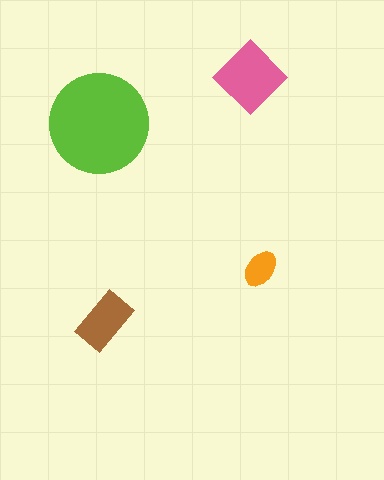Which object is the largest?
The lime circle.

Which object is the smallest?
The orange ellipse.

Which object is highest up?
The pink diamond is topmost.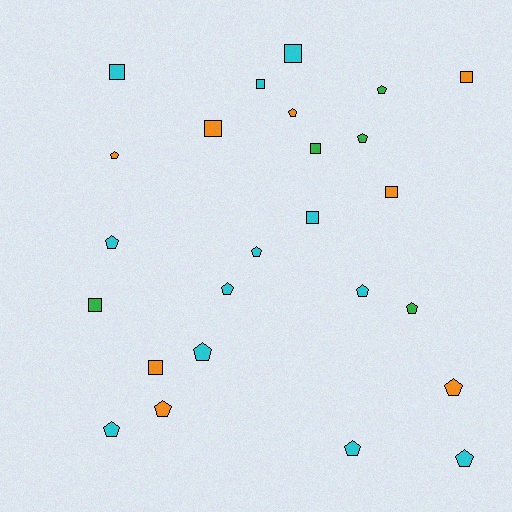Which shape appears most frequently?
Pentagon, with 15 objects.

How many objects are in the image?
There are 25 objects.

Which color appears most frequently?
Cyan, with 12 objects.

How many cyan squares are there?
There are 4 cyan squares.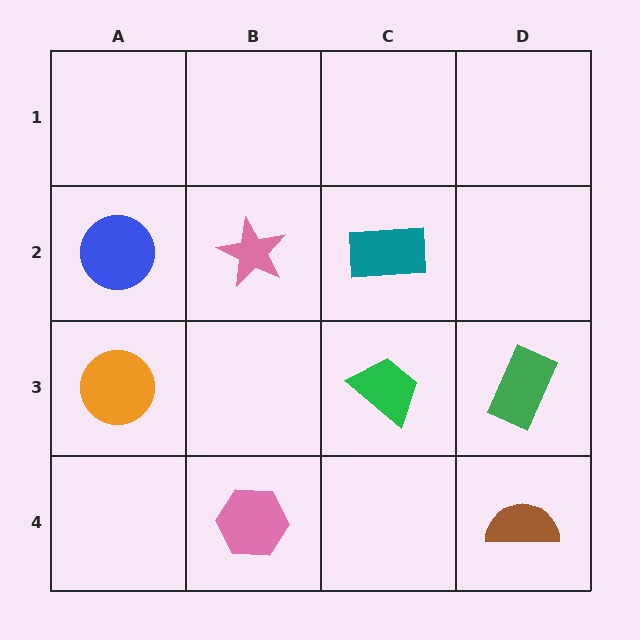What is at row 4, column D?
A brown semicircle.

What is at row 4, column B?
A pink hexagon.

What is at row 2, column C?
A teal rectangle.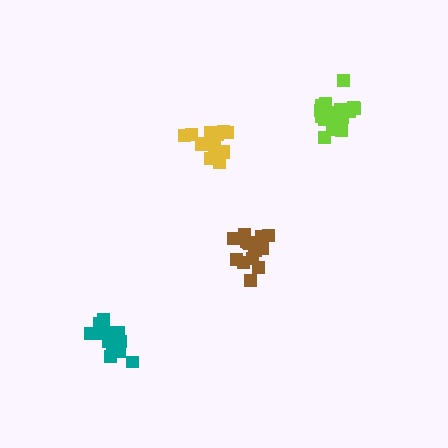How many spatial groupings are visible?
There are 4 spatial groupings.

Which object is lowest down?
The teal cluster is bottommost.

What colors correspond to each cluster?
The clusters are colored: teal, yellow, brown, lime.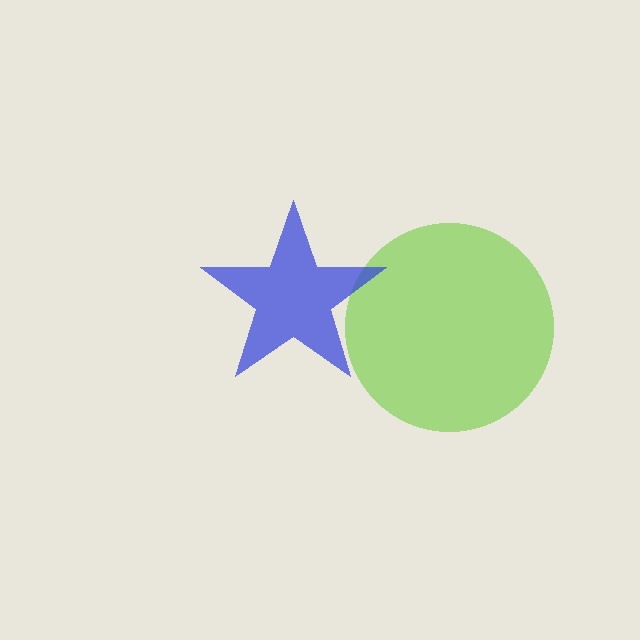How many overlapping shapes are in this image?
There are 2 overlapping shapes in the image.